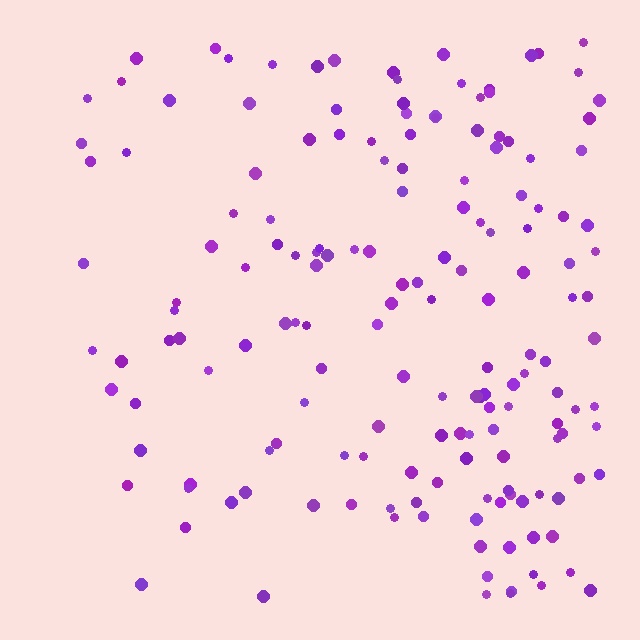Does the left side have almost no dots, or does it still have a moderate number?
Still a moderate number, just noticeably fewer than the right.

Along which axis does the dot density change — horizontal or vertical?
Horizontal.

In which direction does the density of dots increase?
From left to right, with the right side densest.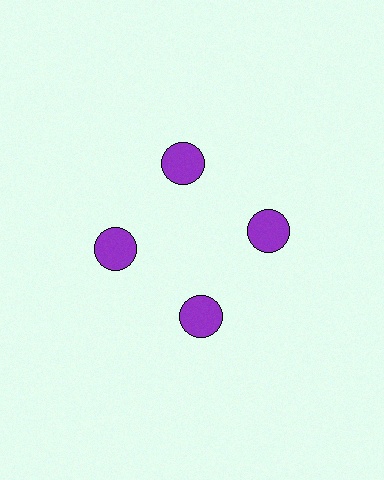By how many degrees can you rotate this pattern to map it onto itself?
The pattern maps onto itself every 90 degrees of rotation.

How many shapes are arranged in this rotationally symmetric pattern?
There are 4 shapes, arranged in 4 groups of 1.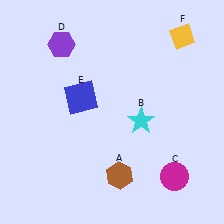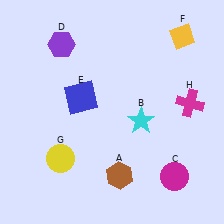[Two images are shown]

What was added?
A yellow circle (G), a magenta cross (H) were added in Image 2.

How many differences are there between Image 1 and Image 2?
There are 2 differences between the two images.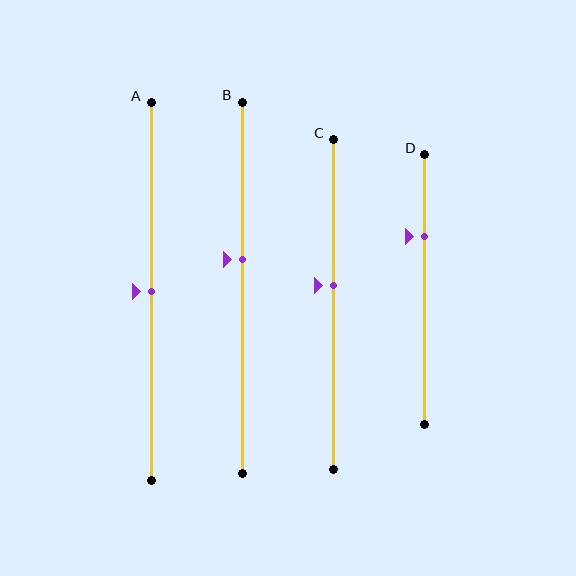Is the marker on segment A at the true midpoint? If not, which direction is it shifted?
Yes, the marker on segment A is at the true midpoint.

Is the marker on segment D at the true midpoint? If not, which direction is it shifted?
No, the marker on segment D is shifted upward by about 20% of the segment length.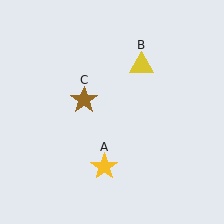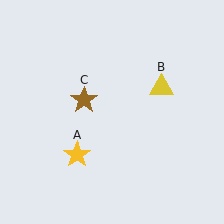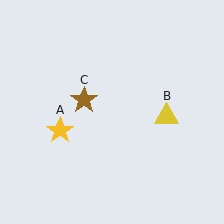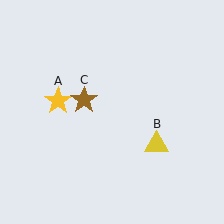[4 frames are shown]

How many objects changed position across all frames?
2 objects changed position: yellow star (object A), yellow triangle (object B).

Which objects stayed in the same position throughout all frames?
Brown star (object C) remained stationary.